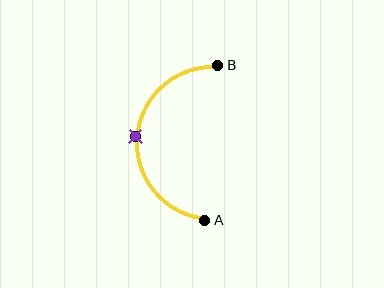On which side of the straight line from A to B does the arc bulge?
The arc bulges to the left of the straight line connecting A and B.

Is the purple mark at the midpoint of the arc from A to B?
Yes. The purple mark lies on the arc at equal arc-length from both A and B — it is the arc midpoint.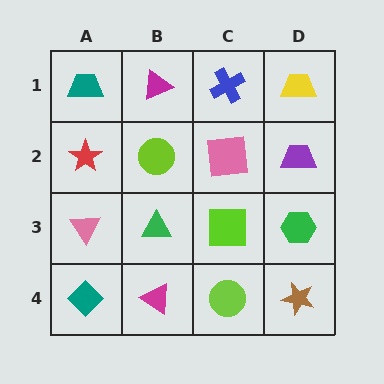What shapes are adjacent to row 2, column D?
A yellow trapezoid (row 1, column D), a green hexagon (row 3, column D), a pink square (row 2, column C).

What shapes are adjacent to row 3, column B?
A lime circle (row 2, column B), a magenta triangle (row 4, column B), a pink triangle (row 3, column A), a lime square (row 3, column C).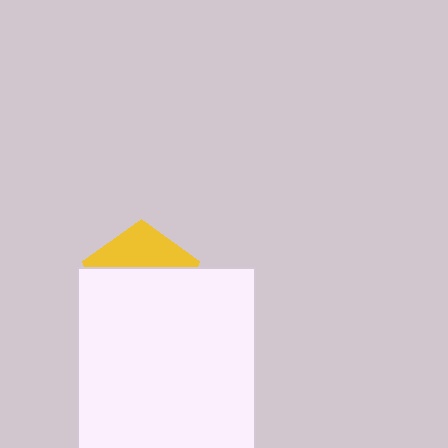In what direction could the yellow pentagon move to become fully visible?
The yellow pentagon could move up. That would shift it out from behind the white rectangle entirely.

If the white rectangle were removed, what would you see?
You would see the complete yellow pentagon.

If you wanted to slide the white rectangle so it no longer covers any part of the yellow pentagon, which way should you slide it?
Slide it down — that is the most direct way to separate the two shapes.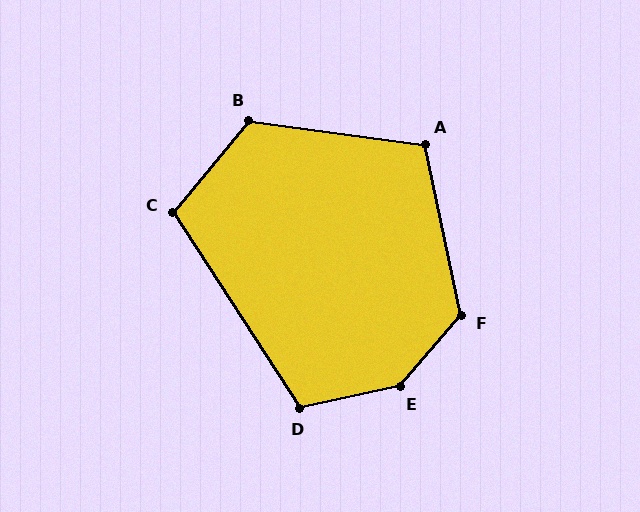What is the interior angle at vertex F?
Approximately 128 degrees (obtuse).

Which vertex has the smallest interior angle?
C, at approximately 108 degrees.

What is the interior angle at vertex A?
Approximately 110 degrees (obtuse).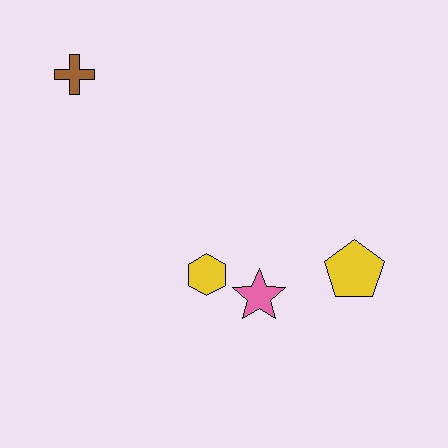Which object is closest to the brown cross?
The yellow hexagon is closest to the brown cross.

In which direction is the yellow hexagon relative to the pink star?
The yellow hexagon is to the left of the pink star.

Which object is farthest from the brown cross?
The yellow pentagon is farthest from the brown cross.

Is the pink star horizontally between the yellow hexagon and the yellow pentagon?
Yes